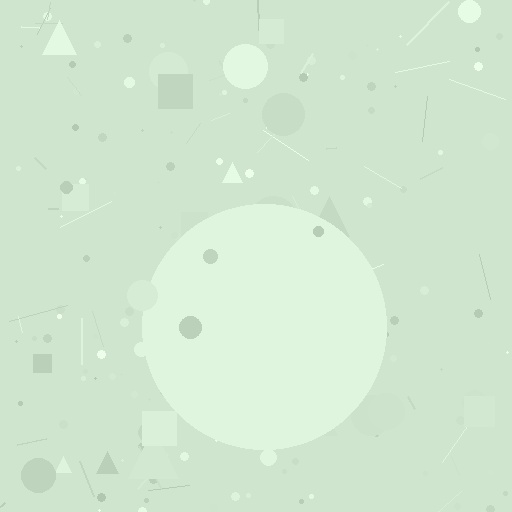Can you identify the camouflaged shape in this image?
The camouflaged shape is a circle.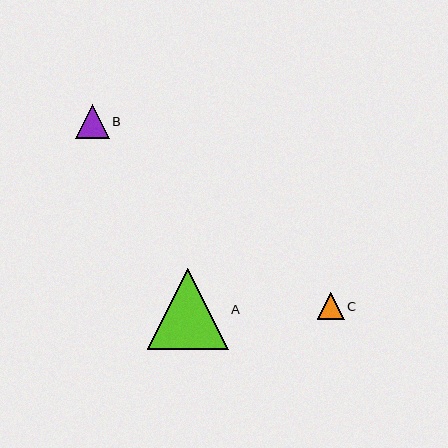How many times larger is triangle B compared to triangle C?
Triangle B is approximately 1.3 times the size of triangle C.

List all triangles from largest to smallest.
From largest to smallest: A, B, C.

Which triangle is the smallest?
Triangle C is the smallest with a size of approximately 27 pixels.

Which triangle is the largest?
Triangle A is the largest with a size of approximately 81 pixels.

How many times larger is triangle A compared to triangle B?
Triangle A is approximately 2.3 times the size of triangle B.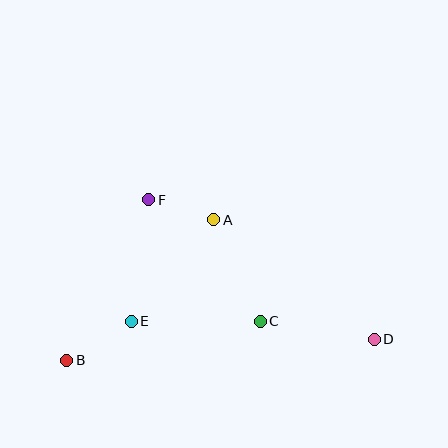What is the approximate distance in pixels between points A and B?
The distance between A and B is approximately 203 pixels.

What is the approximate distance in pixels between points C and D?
The distance between C and D is approximately 115 pixels.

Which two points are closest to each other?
Points A and F are closest to each other.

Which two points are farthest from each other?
Points B and D are farthest from each other.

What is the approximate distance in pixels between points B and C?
The distance between B and C is approximately 197 pixels.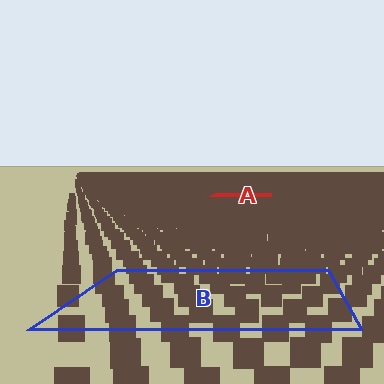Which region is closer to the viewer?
Region B is closer. The texture elements there are larger and more spread out.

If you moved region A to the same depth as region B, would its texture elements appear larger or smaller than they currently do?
They would appear larger. At a closer depth, the same texture elements are projected at a bigger on-screen size.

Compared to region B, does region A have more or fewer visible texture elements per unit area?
Region A has more texture elements per unit area — they are packed more densely because it is farther away.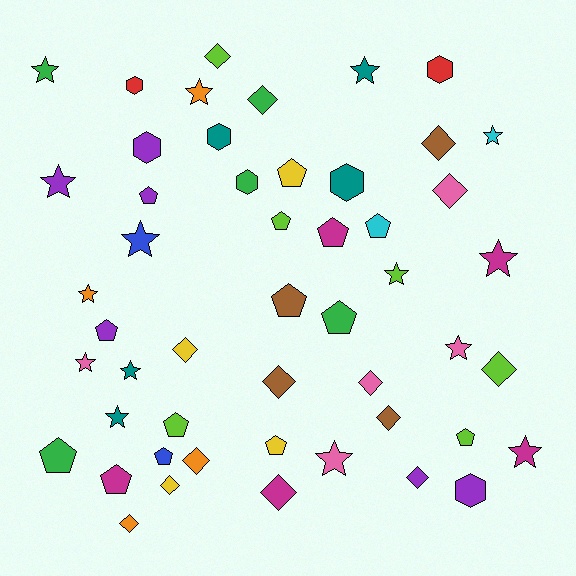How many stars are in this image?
There are 15 stars.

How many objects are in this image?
There are 50 objects.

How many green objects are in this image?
There are 5 green objects.